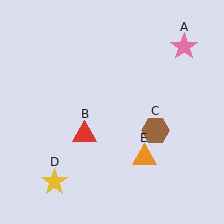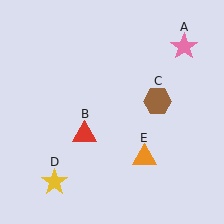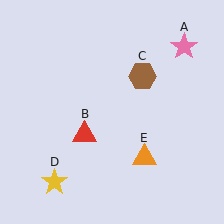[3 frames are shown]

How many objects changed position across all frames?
1 object changed position: brown hexagon (object C).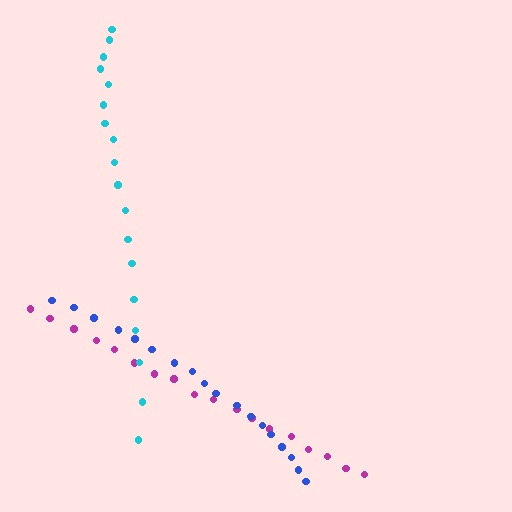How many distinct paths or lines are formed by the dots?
There are 3 distinct paths.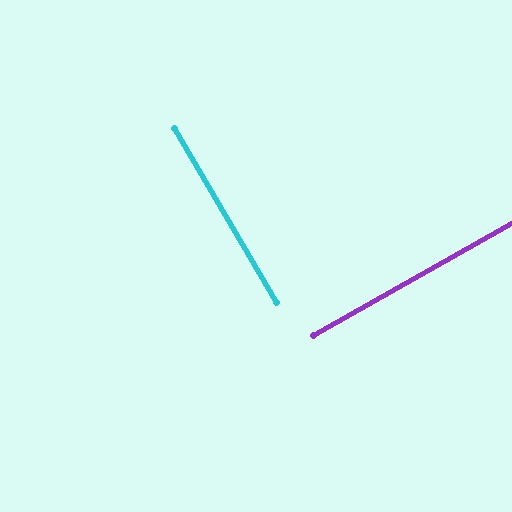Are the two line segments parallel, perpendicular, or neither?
Perpendicular — they meet at approximately 89°.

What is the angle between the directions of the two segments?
Approximately 89 degrees.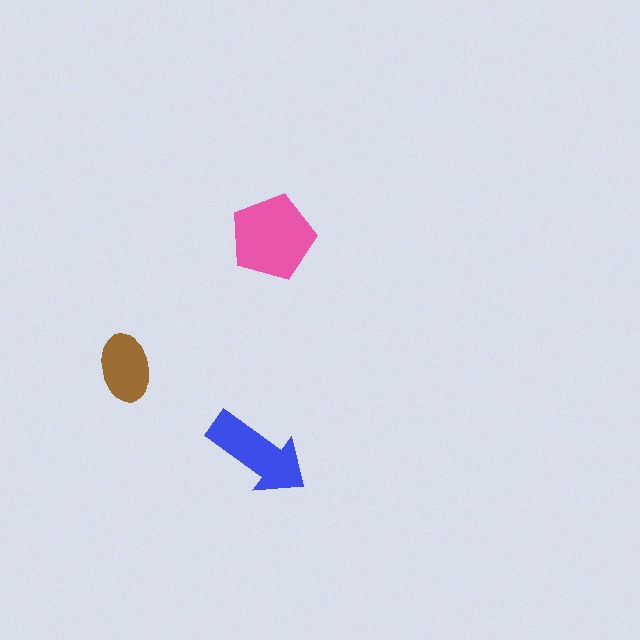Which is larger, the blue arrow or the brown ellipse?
The blue arrow.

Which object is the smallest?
The brown ellipse.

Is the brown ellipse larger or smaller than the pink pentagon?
Smaller.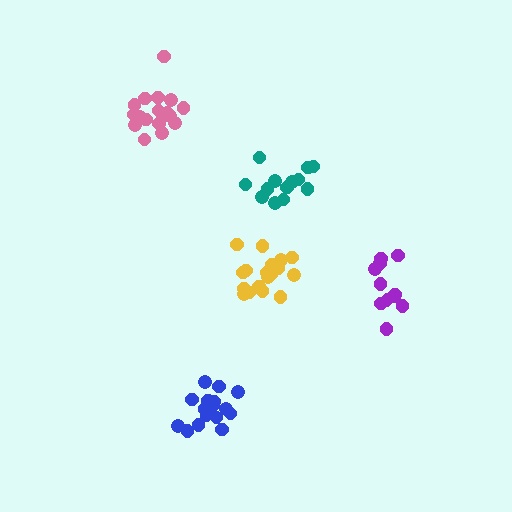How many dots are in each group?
Group 1: 18 dots, Group 2: 13 dots, Group 3: 12 dots, Group 4: 18 dots, Group 5: 17 dots (78 total).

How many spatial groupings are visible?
There are 5 spatial groupings.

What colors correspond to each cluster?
The clusters are colored: pink, teal, purple, yellow, blue.